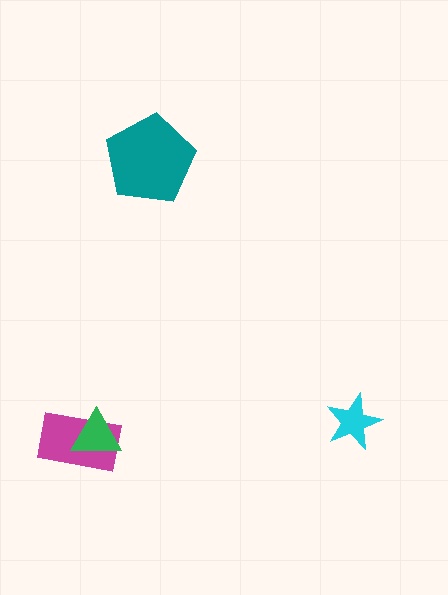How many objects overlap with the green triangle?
1 object overlaps with the green triangle.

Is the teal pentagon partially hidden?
No, no other shape covers it.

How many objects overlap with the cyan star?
0 objects overlap with the cyan star.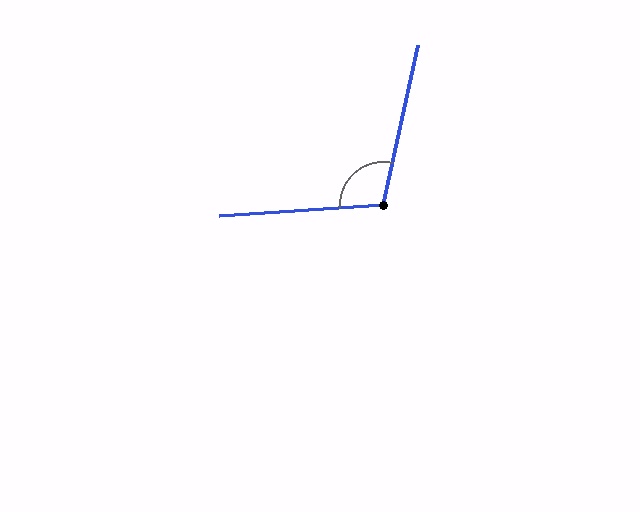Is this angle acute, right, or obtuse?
It is obtuse.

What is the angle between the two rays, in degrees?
Approximately 107 degrees.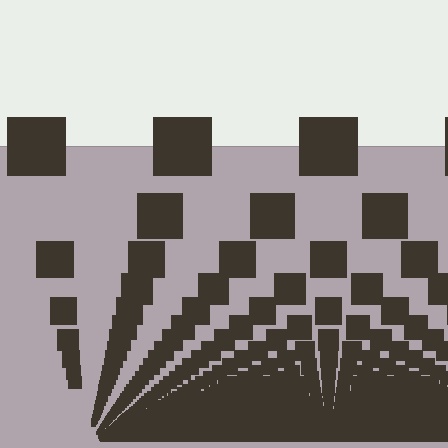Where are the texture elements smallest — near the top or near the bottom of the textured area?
Near the bottom.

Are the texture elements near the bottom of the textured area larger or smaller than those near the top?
Smaller. The gradient is inverted — elements near the bottom are smaller and denser.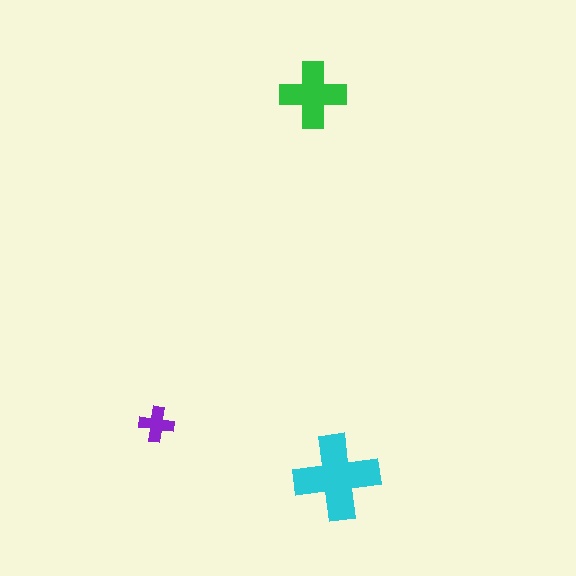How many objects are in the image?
There are 3 objects in the image.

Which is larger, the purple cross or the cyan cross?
The cyan one.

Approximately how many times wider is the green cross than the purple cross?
About 2 times wider.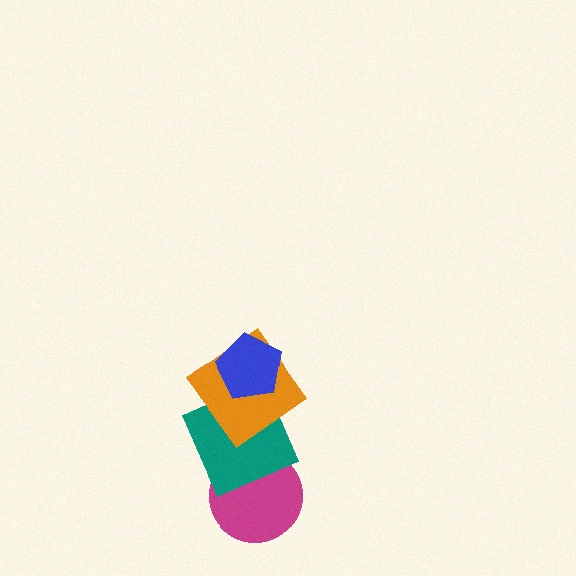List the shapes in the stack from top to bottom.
From top to bottom: the blue pentagon, the orange diamond, the teal square, the magenta circle.